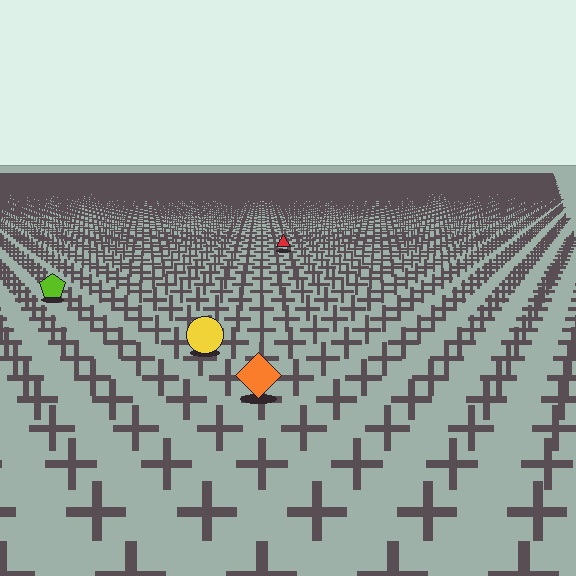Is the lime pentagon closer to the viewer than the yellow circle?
No. The yellow circle is closer — you can tell from the texture gradient: the ground texture is coarser near it.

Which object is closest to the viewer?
The orange diamond is closest. The texture marks near it are larger and more spread out.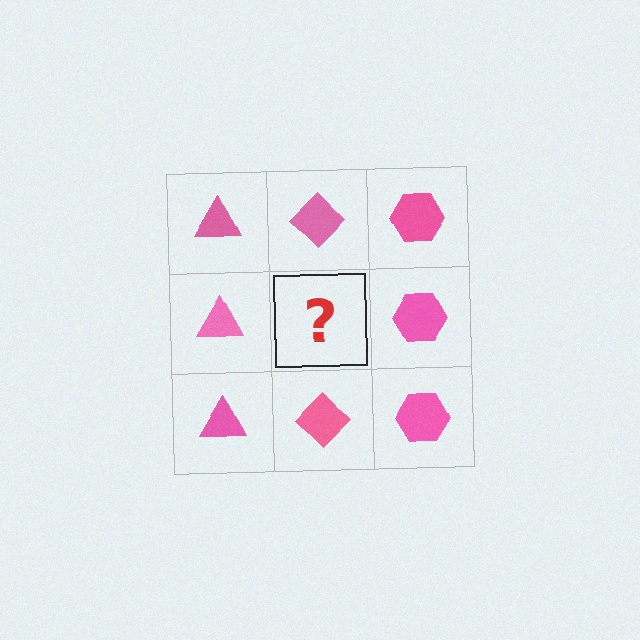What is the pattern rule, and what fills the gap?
The rule is that each column has a consistent shape. The gap should be filled with a pink diamond.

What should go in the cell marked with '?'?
The missing cell should contain a pink diamond.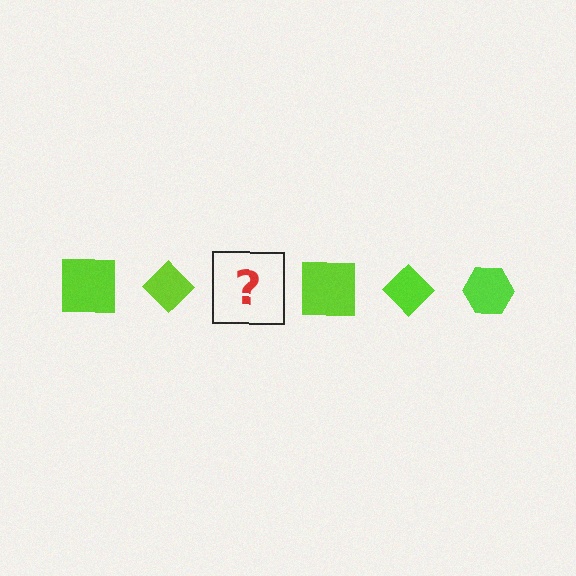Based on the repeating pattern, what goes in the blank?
The blank should be a lime hexagon.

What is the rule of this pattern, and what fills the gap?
The rule is that the pattern cycles through square, diamond, hexagon shapes in lime. The gap should be filled with a lime hexagon.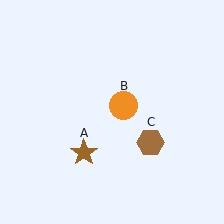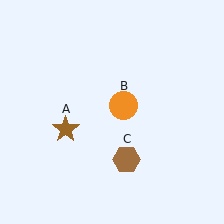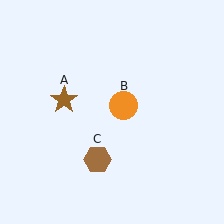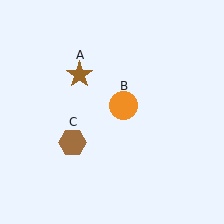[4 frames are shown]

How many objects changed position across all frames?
2 objects changed position: brown star (object A), brown hexagon (object C).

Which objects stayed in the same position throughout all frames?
Orange circle (object B) remained stationary.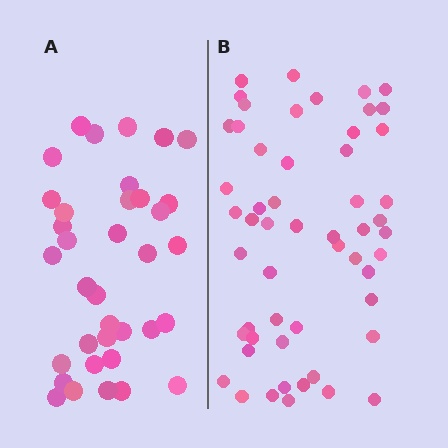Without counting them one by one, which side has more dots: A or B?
Region B (the right region) has more dots.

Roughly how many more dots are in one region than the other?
Region B has approximately 20 more dots than region A.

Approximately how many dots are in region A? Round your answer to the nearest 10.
About 40 dots. (The exact count is 36, which rounds to 40.)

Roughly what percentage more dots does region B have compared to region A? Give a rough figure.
About 50% more.